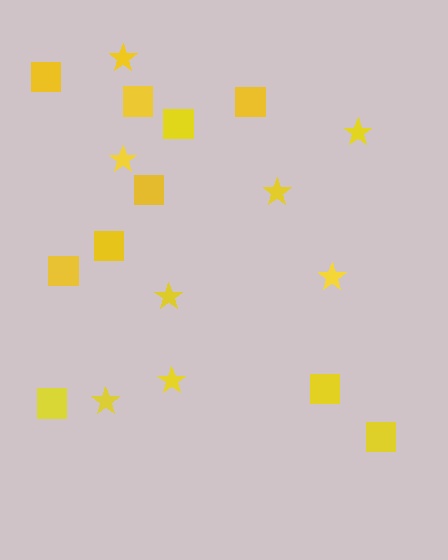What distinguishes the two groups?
There are 2 groups: one group of stars (8) and one group of squares (10).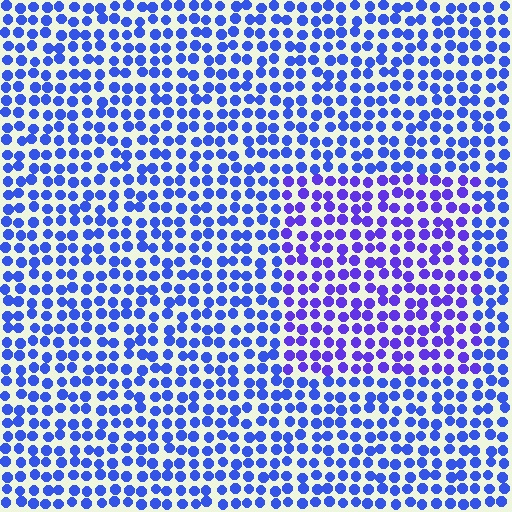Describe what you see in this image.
The image is filled with small blue elements in a uniform arrangement. A rectangle-shaped region is visible where the elements are tinted to a slightly different hue, forming a subtle color boundary.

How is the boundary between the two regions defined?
The boundary is defined purely by a slight shift in hue (about 27 degrees). Spacing, size, and orientation are identical on both sides.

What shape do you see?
I see a rectangle.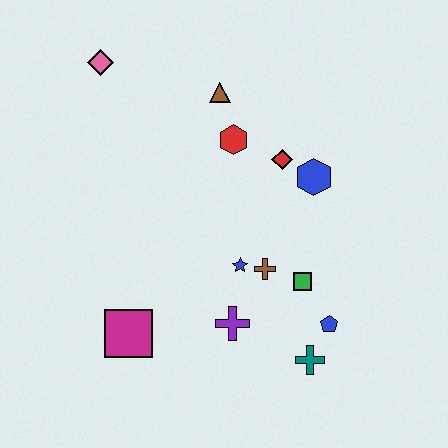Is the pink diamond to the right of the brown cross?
No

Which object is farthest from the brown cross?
The pink diamond is farthest from the brown cross.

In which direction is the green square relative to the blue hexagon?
The green square is below the blue hexagon.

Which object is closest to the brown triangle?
The red hexagon is closest to the brown triangle.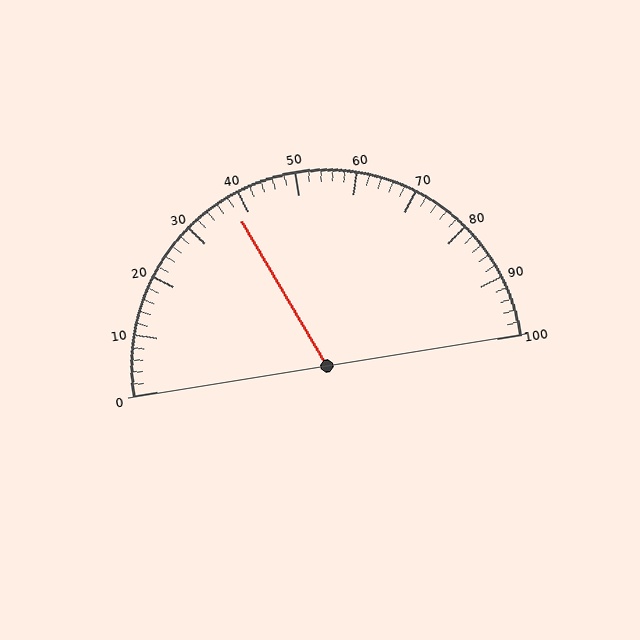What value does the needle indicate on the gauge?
The needle indicates approximately 38.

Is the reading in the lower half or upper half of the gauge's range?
The reading is in the lower half of the range (0 to 100).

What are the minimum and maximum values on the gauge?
The gauge ranges from 0 to 100.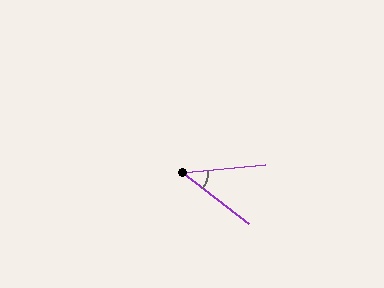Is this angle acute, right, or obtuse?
It is acute.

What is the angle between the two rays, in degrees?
Approximately 43 degrees.